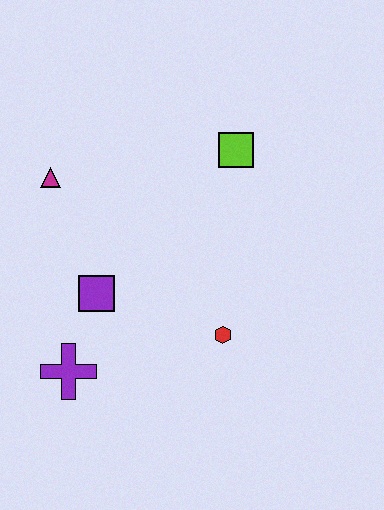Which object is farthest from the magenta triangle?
The red hexagon is farthest from the magenta triangle.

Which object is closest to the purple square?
The purple cross is closest to the purple square.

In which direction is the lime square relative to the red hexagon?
The lime square is above the red hexagon.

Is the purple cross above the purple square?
No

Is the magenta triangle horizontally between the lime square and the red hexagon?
No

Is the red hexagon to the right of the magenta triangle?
Yes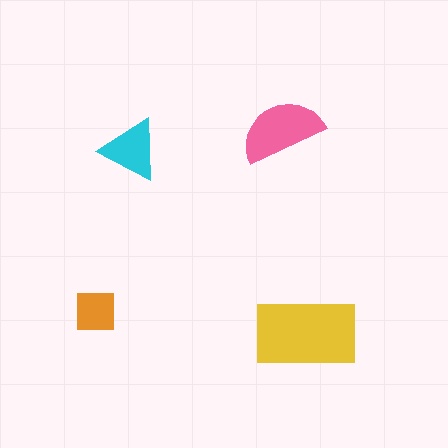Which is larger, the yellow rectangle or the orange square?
The yellow rectangle.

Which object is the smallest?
The orange square.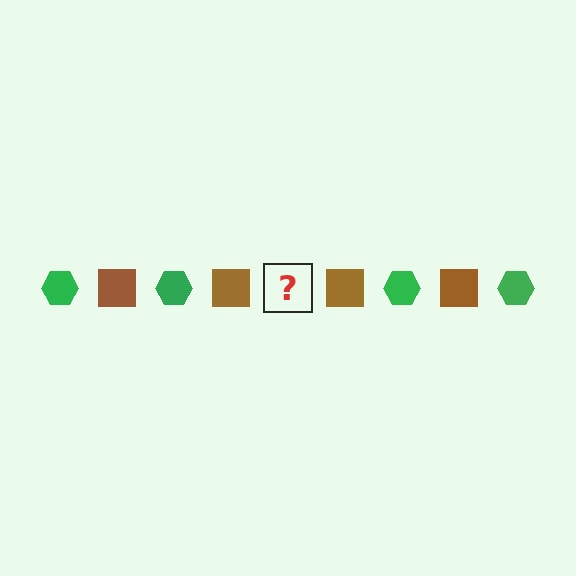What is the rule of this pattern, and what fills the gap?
The rule is that the pattern alternates between green hexagon and brown square. The gap should be filled with a green hexagon.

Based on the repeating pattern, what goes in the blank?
The blank should be a green hexagon.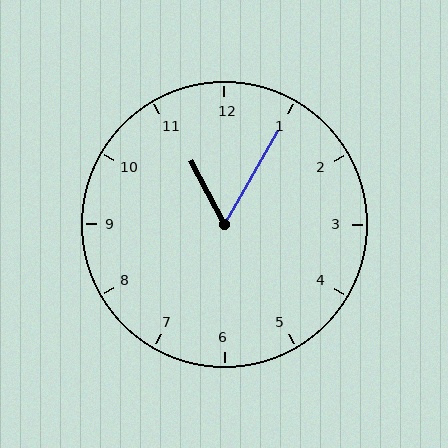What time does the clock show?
11:05.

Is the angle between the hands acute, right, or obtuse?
It is acute.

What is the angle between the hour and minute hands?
Approximately 58 degrees.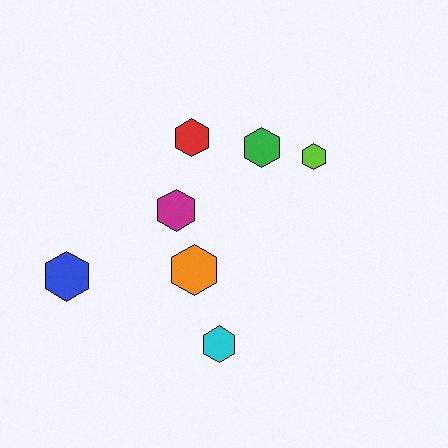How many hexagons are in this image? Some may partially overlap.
There are 7 hexagons.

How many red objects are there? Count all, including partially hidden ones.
There is 1 red object.